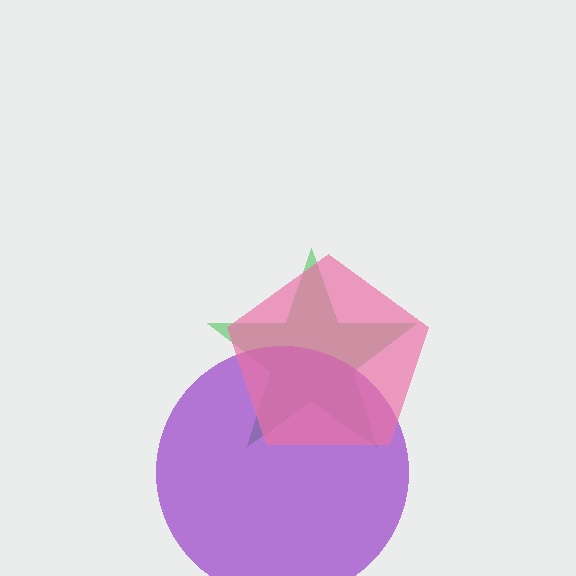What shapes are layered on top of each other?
The layered shapes are: a green star, a purple circle, a pink pentagon.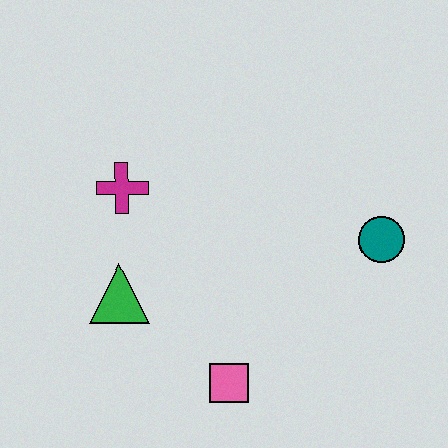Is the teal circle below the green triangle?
No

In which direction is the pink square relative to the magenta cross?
The pink square is below the magenta cross.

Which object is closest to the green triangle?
The magenta cross is closest to the green triangle.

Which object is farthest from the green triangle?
The teal circle is farthest from the green triangle.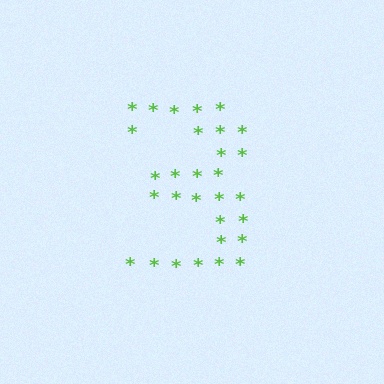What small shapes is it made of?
It is made of small asterisks.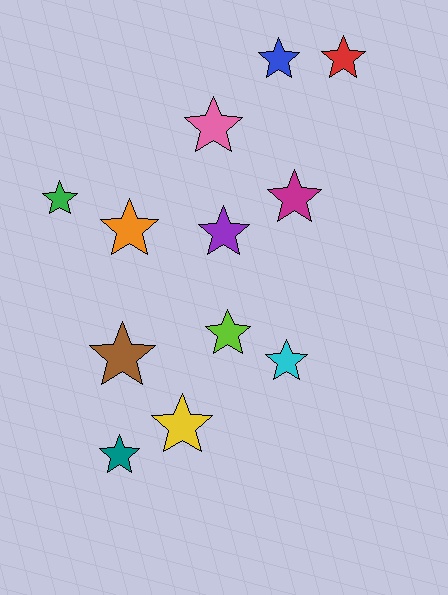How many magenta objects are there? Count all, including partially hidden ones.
There is 1 magenta object.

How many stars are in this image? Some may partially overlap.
There are 12 stars.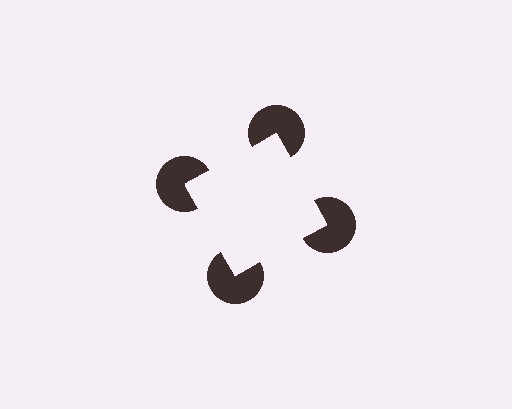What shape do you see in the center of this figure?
An illusory square — its edges are inferred from the aligned wedge cuts in the pac-man discs, not physically drawn.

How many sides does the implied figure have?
4 sides.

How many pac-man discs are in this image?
There are 4 — one at each vertex of the illusory square.